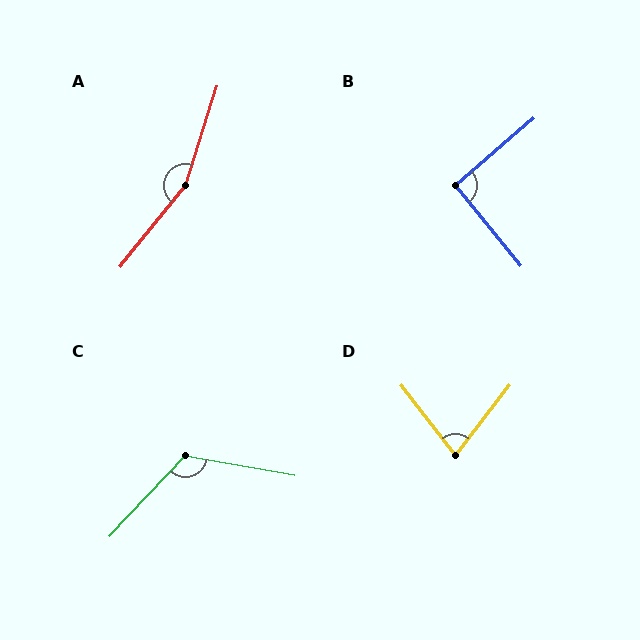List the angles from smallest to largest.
D (75°), B (92°), C (124°), A (159°).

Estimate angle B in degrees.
Approximately 92 degrees.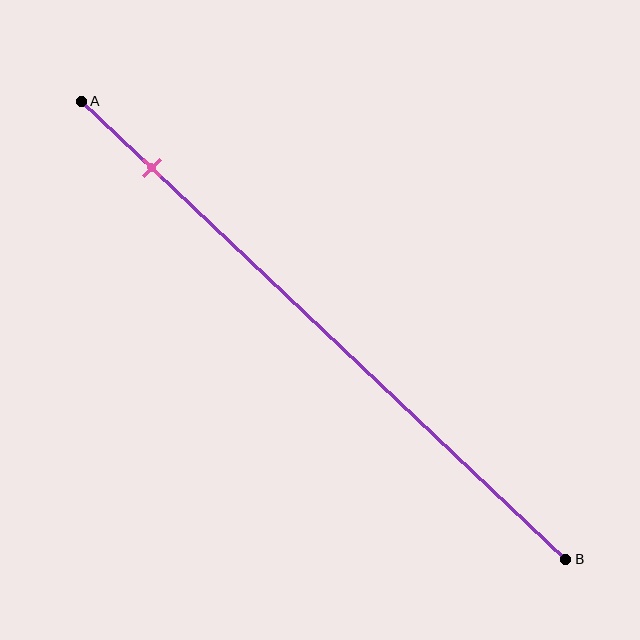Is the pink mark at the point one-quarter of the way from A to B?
No, the mark is at about 15% from A, not at the 25% one-quarter point.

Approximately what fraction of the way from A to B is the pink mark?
The pink mark is approximately 15% of the way from A to B.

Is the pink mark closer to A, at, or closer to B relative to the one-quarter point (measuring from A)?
The pink mark is closer to point A than the one-quarter point of segment AB.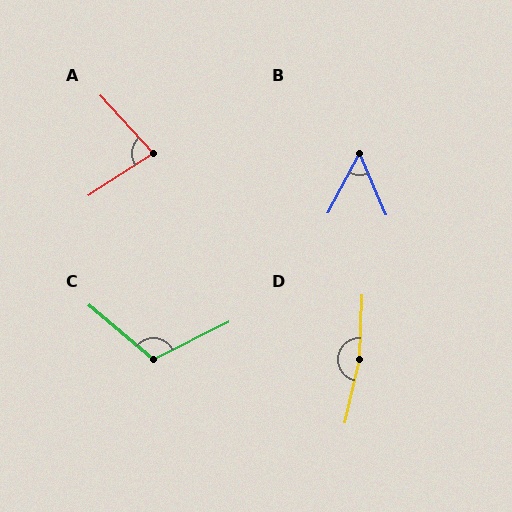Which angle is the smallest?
B, at approximately 52 degrees.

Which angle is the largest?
D, at approximately 169 degrees.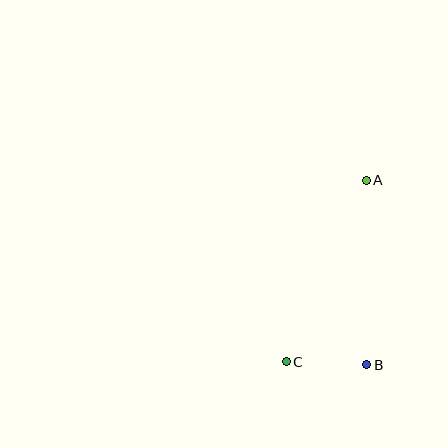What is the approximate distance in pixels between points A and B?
The distance between A and B is approximately 184 pixels.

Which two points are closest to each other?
Points B and C are closest to each other.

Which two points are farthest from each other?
Points A and C are farthest from each other.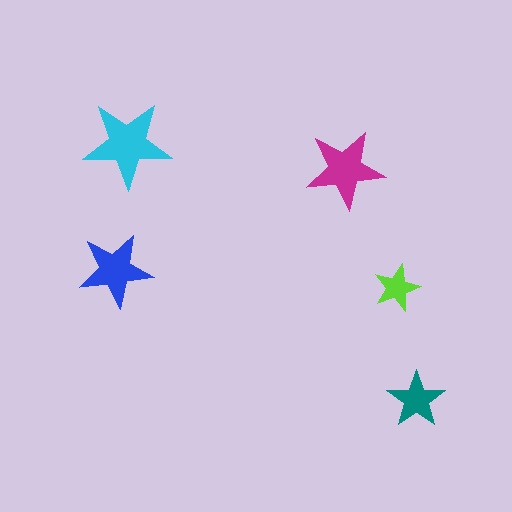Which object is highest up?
The cyan star is topmost.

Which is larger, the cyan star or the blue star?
The cyan one.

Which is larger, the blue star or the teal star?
The blue one.